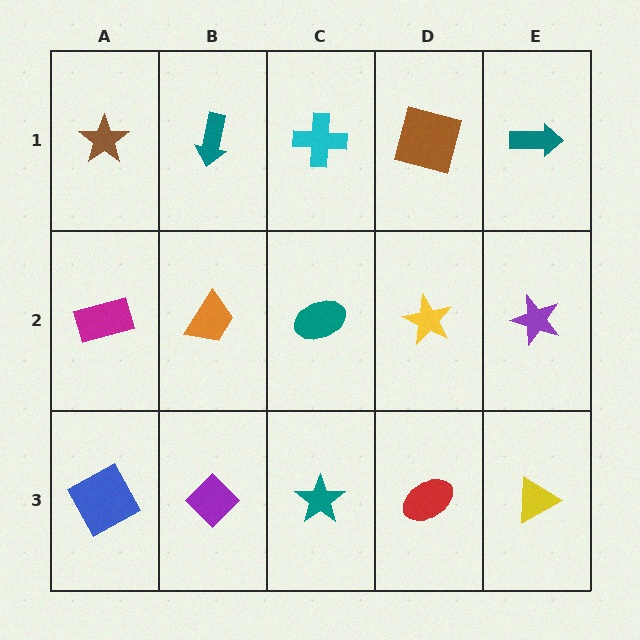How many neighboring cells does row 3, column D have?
3.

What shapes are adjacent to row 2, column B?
A teal arrow (row 1, column B), a purple diamond (row 3, column B), a magenta rectangle (row 2, column A), a teal ellipse (row 2, column C).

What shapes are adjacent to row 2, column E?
A teal arrow (row 1, column E), a yellow triangle (row 3, column E), a yellow star (row 2, column D).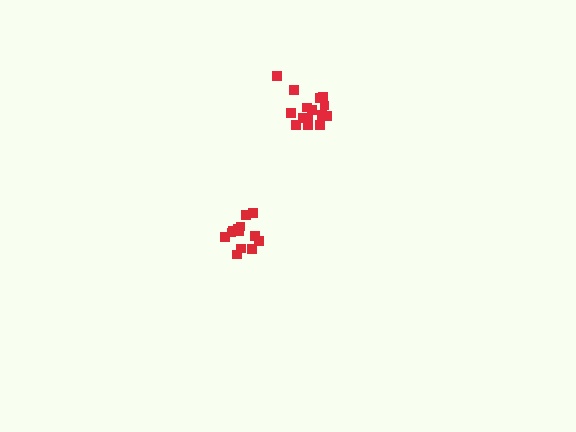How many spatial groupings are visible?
There are 2 spatial groupings.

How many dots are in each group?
Group 1: 13 dots, Group 2: 15 dots (28 total).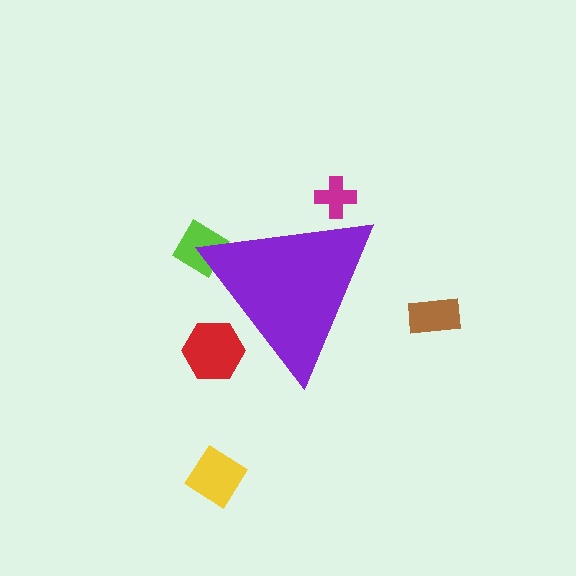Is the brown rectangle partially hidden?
No, the brown rectangle is fully visible.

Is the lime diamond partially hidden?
Yes, the lime diamond is partially hidden behind the purple triangle.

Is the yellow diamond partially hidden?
No, the yellow diamond is fully visible.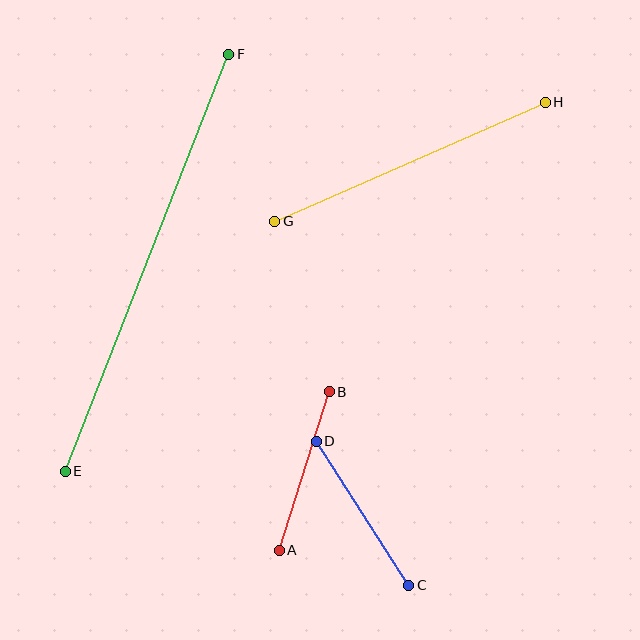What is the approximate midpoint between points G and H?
The midpoint is at approximately (410, 162) pixels.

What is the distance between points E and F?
The distance is approximately 448 pixels.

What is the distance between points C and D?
The distance is approximately 171 pixels.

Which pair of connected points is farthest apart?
Points E and F are farthest apart.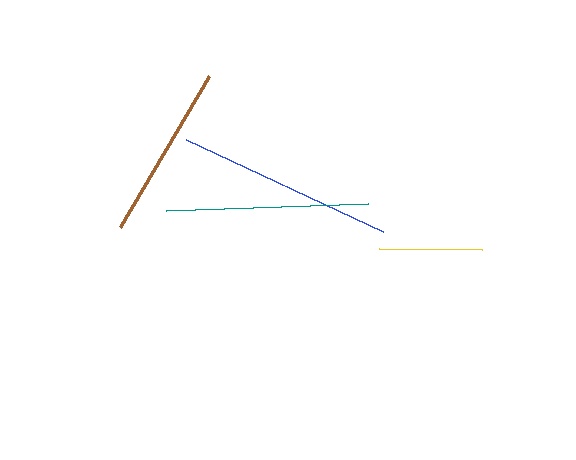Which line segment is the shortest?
The yellow line is the shortest at approximately 104 pixels.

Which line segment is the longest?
The blue line is the longest at approximately 217 pixels.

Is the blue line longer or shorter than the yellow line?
The blue line is longer than the yellow line.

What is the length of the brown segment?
The brown segment is approximately 175 pixels long.